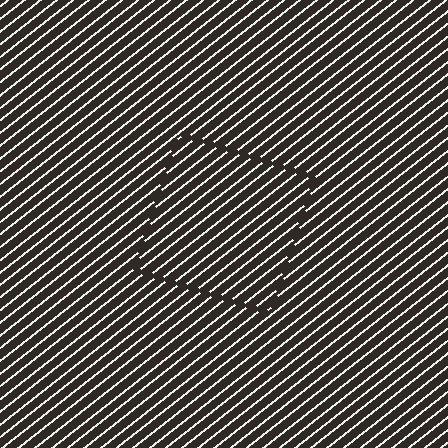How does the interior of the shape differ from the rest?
The interior of the shape contains the same grating, shifted by half a period — the contour is defined by the phase discontinuity where line-ends from the inner and outer gratings abut.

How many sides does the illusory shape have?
4 sides — the line-ends trace a square.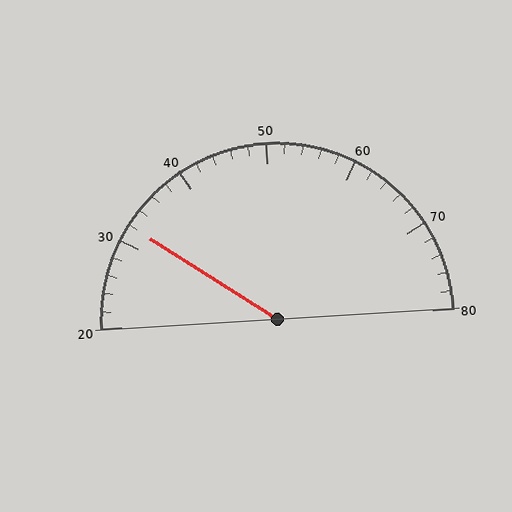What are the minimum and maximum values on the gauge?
The gauge ranges from 20 to 80.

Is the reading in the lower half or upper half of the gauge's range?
The reading is in the lower half of the range (20 to 80).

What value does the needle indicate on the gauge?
The needle indicates approximately 32.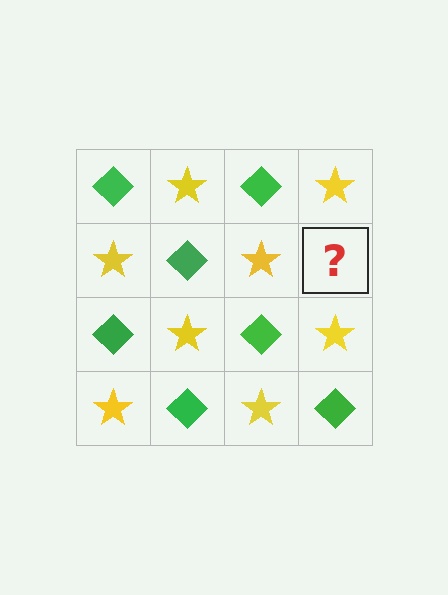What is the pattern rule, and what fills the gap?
The rule is that it alternates green diamond and yellow star in a checkerboard pattern. The gap should be filled with a green diamond.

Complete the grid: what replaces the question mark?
The question mark should be replaced with a green diamond.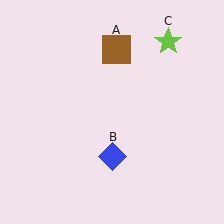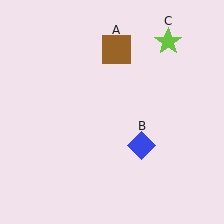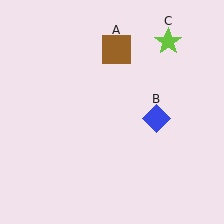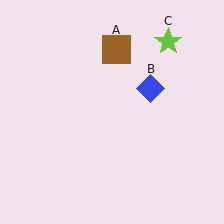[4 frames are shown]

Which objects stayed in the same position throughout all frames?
Brown square (object A) and lime star (object C) remained stationary.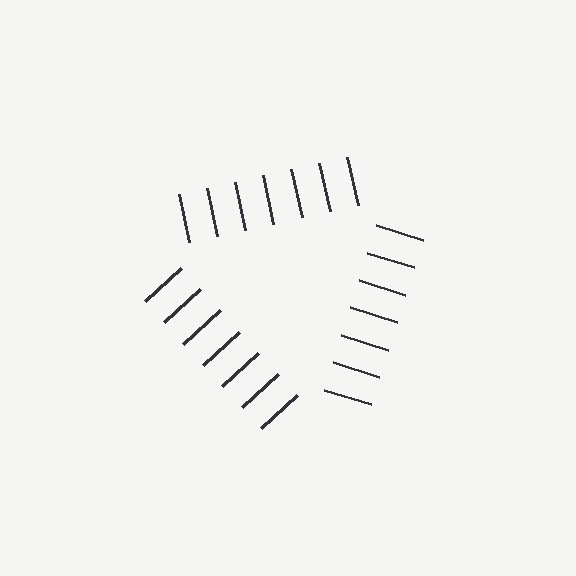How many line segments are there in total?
21 — 7 along each of the 3 edges.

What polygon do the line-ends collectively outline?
An illusory triangle — the line segments terminate on its edges but no continuous stroke is drawn.